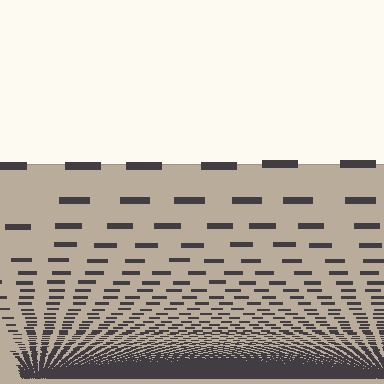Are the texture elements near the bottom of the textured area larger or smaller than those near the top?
Smaller. The gradient is inverted — elements near the bottom are smaller and denser.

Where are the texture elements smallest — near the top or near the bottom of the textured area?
Near the bottom.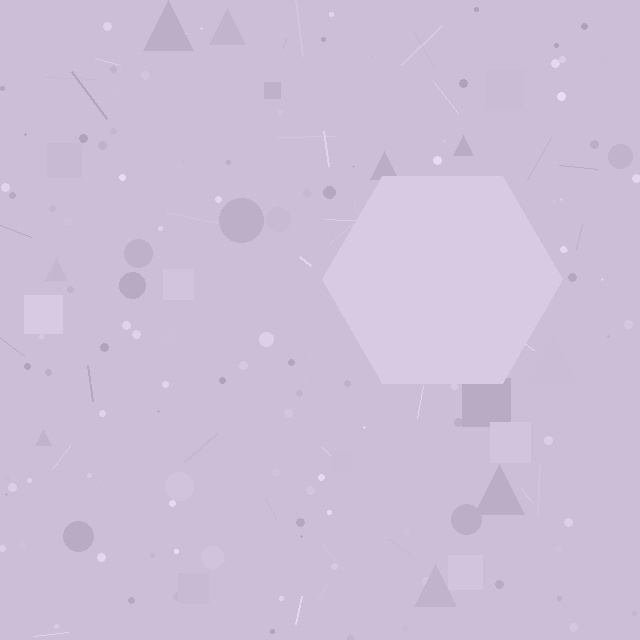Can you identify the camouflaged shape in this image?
The camouflaged shape is a hexagon.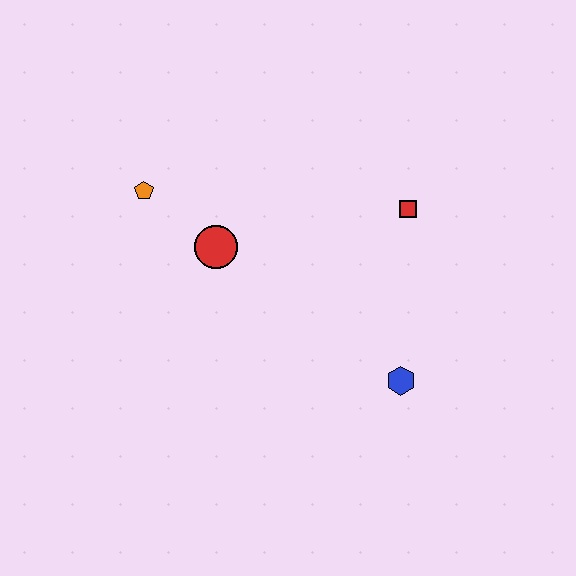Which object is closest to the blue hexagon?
The red square is closest to the blue hexagon.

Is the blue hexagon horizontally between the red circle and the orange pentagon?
No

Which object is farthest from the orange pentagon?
The blue hexagon is farthest from the orange pentagon.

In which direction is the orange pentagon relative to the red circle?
The orange pentagon is to the left of the red circle.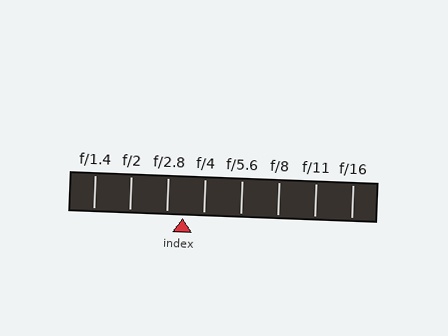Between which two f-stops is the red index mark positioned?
The index mark is between f/2.8 and f/4.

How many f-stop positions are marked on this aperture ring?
There are 8 f-stop positions marked.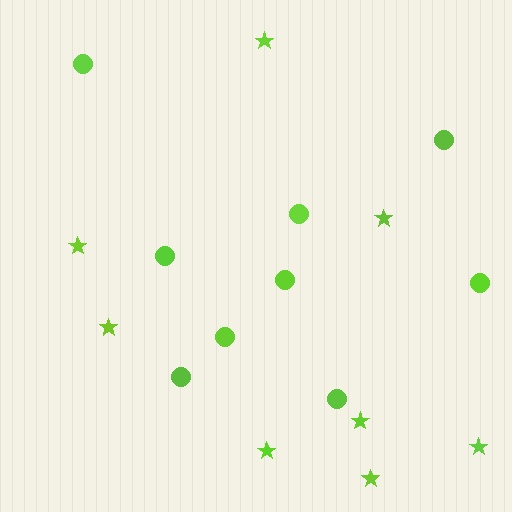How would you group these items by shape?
There are 2 groups: one group of circles (9) and one group of stars (8).